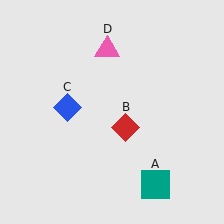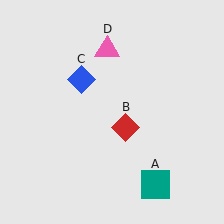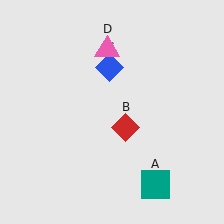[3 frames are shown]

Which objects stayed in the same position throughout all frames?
Teal square (object A) and red diamond (object B) and pink triangle (object D) remained stationary.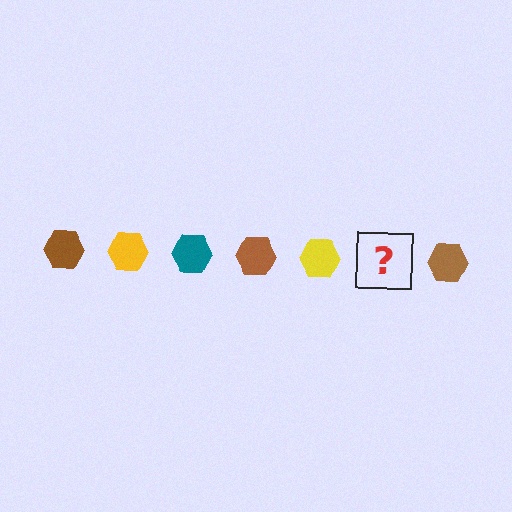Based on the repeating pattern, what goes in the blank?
The blank should be a teal hexagon.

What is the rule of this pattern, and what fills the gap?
The rule is that the pattern cycles through brown, yellow, teal hexagons. The gap should be filled with a teal hexagon.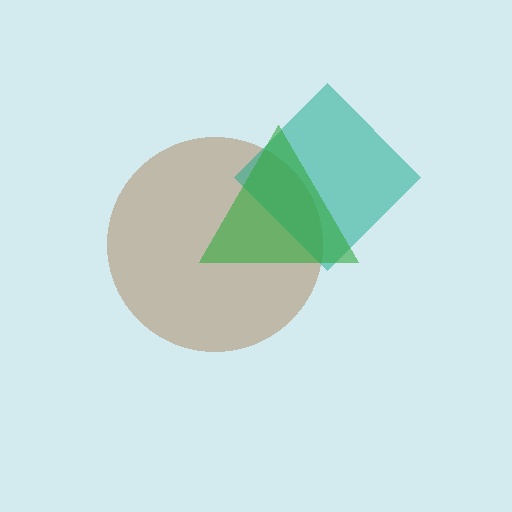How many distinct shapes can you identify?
There are 3 distinct shapes: a brown circle, a teal diamond, a green triangle.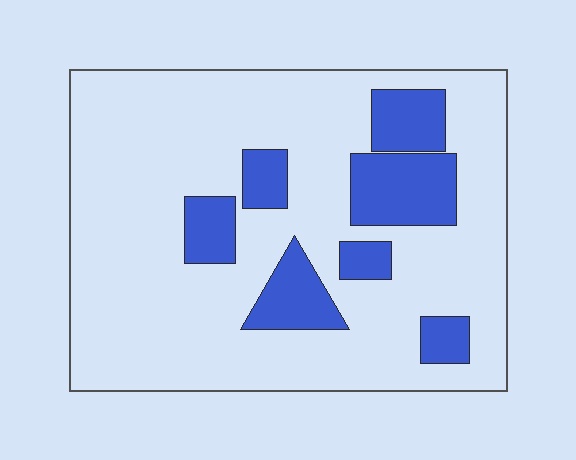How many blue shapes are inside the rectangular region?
7.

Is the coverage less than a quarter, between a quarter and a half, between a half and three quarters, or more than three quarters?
Less than a quarter.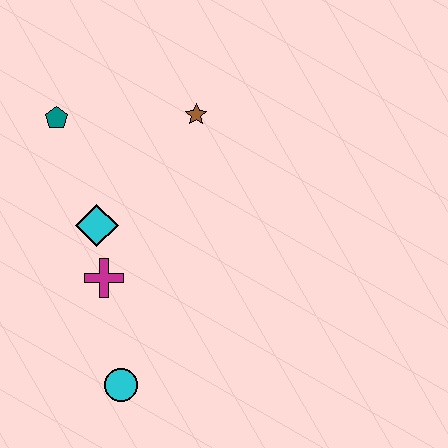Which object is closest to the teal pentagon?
The cyan diamond is closest to the teal pentagon.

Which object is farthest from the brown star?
The cyan circle is farthest from the brown star.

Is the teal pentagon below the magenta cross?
No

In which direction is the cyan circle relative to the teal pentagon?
The cyan circle is below the teal pentagon.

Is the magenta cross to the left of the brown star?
Yes